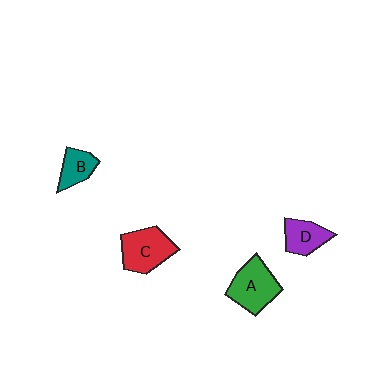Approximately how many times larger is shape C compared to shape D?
Approximately 1.5 times.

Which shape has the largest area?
Shape A (green).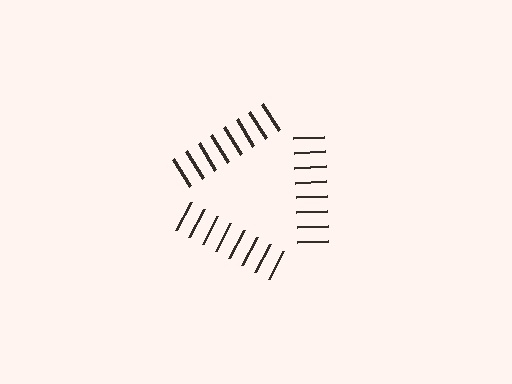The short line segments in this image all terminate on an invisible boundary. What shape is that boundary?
An illusory triangle — the line segments terminate on its edges but no continuous stroke is drawn.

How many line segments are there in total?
24 — 8 along each of the 3 edges.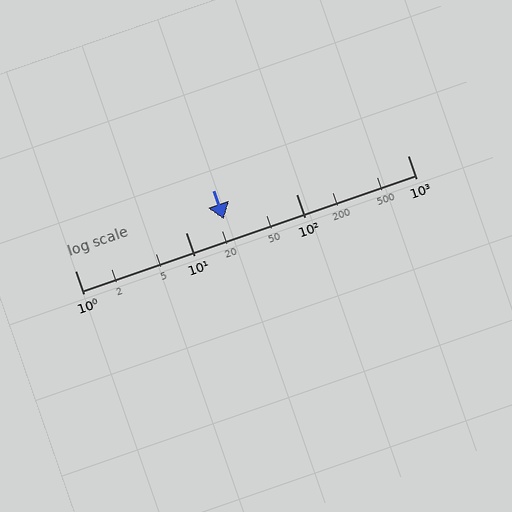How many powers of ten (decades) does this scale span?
The scale spans 3 decades, from 1 to 1000.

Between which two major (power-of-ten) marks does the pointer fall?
The pointer is between 10 and 100.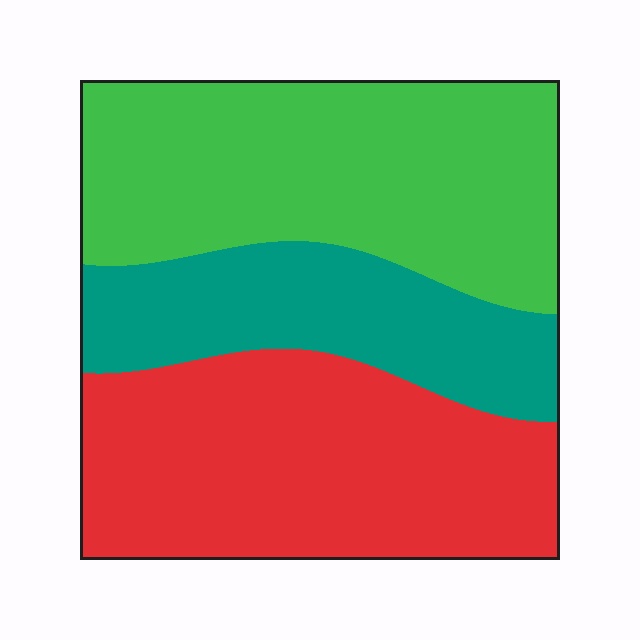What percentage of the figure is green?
Green takes up about two fifths (2/5) of the figure.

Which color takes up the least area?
Teal, at roughly 25%.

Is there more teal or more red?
Red.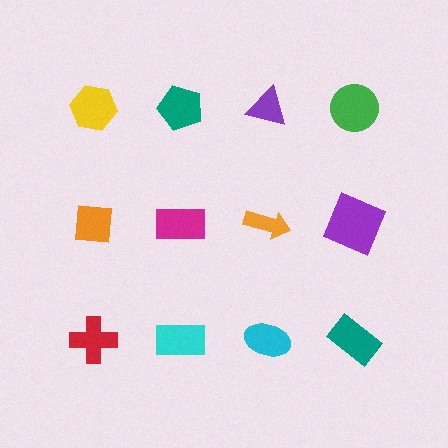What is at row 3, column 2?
A cyan rectangle.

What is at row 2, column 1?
An orange square.